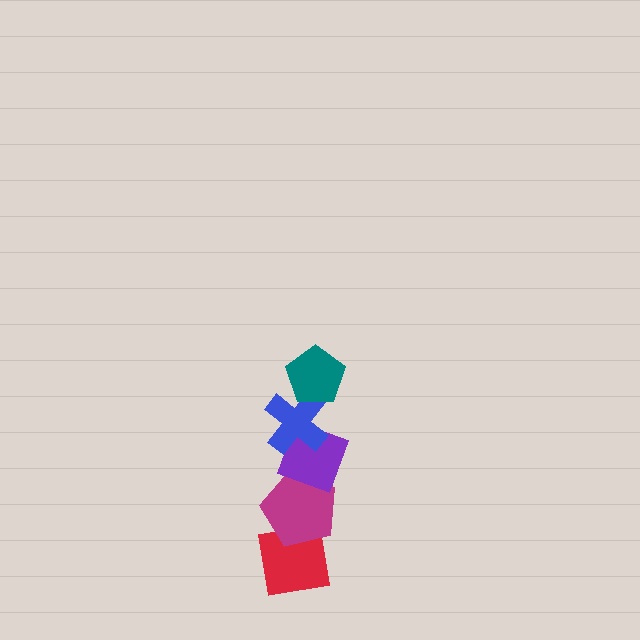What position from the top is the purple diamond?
The purple diamond is 3rd from the top.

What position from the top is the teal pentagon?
The teal pentagon is 1st from the top.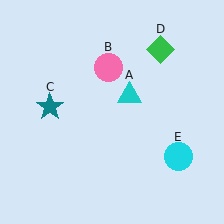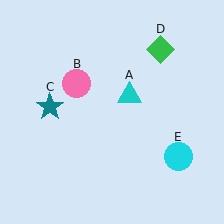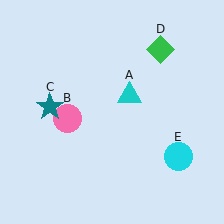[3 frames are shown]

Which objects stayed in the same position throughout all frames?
Cyan triangle (object A) and teal star (object C) and green diamond (object D) and cyan circle (object E) remained stationary.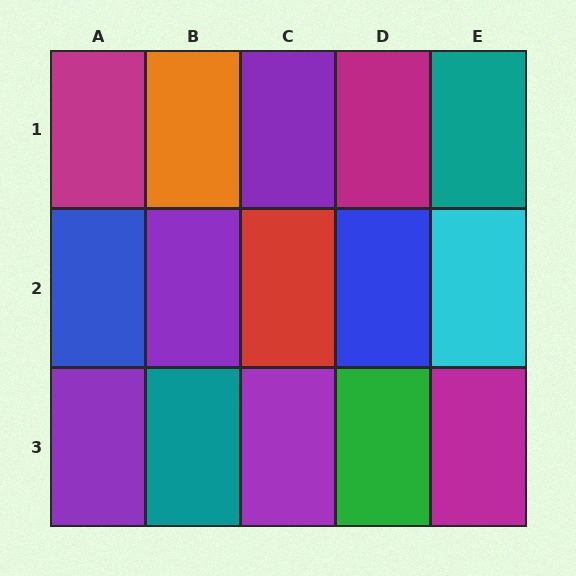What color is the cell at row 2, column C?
Red.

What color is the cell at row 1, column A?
Magenta.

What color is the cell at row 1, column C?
Purple.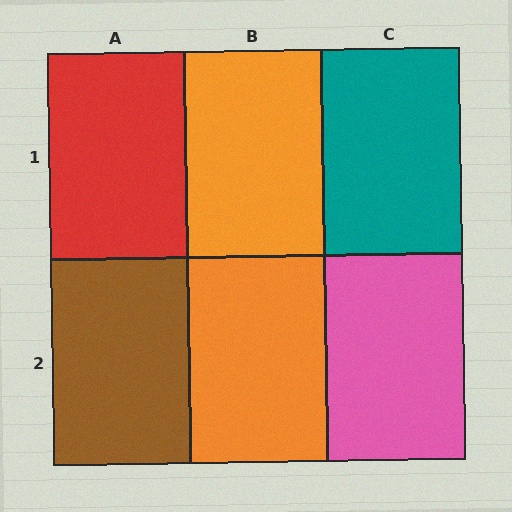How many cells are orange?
2 cells are orange.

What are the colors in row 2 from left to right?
Brown, orange, pink.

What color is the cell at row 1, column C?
Teal.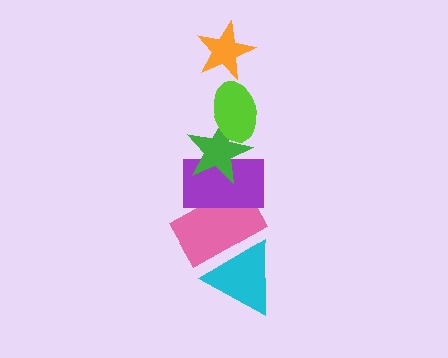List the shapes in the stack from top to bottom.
From top to bottom: the orange star, the lime ellipse, the green star, the purple rectangle, the pink rectangle, the cyan triangle.